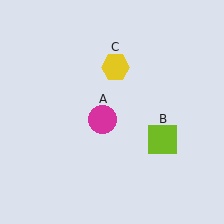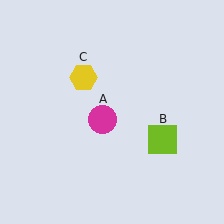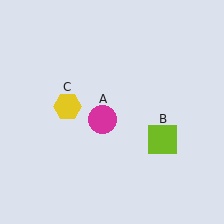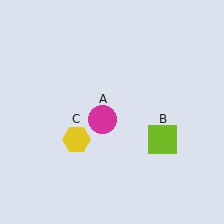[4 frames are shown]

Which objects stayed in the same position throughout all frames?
Magenta circle (object A) and lime square (object B) remained stationary.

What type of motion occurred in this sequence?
The yellow hexagon (object C) rotated counterclockwise around the center of the scene.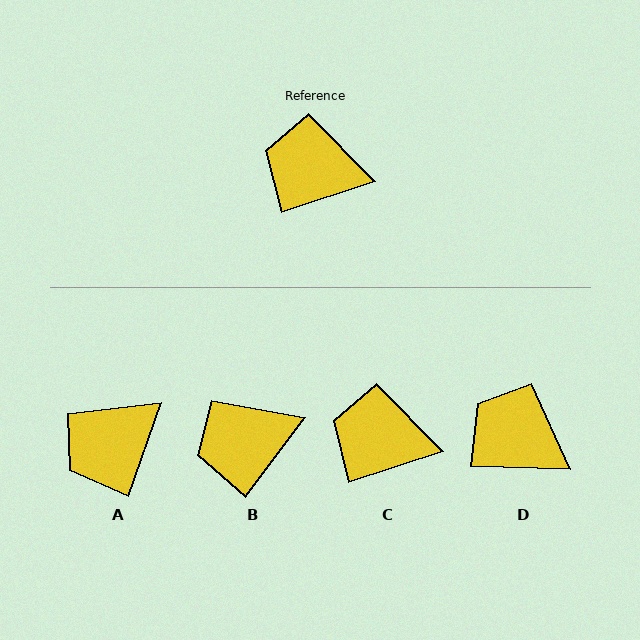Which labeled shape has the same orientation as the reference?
C.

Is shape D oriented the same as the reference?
No, it is off by about 20 degrees.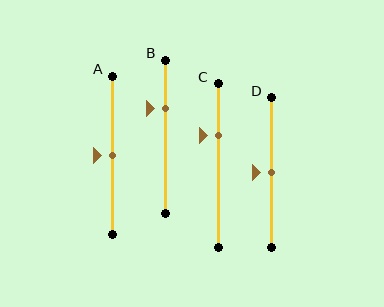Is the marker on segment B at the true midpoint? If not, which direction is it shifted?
No, the marker on segment B is shifted upward by about 18% of the segment length.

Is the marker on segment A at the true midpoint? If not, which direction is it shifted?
Yes, the marker on segment A is at the true midpoint.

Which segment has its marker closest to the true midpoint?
Segment A has its marker closest to the true midpoint.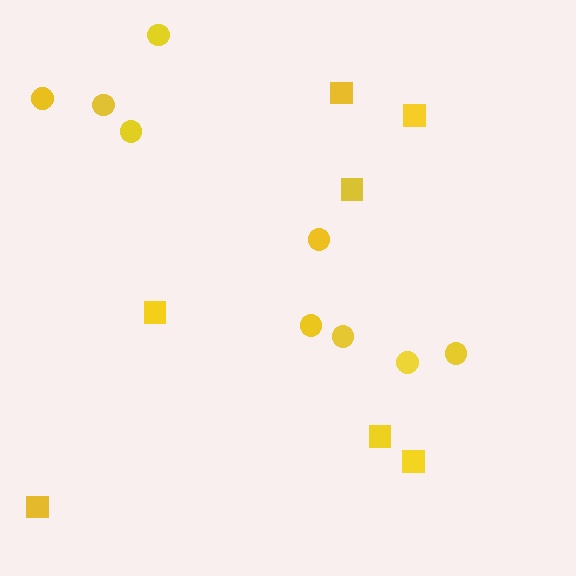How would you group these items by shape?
There are 2 groups: one group of circles (9) and one group of squares (7).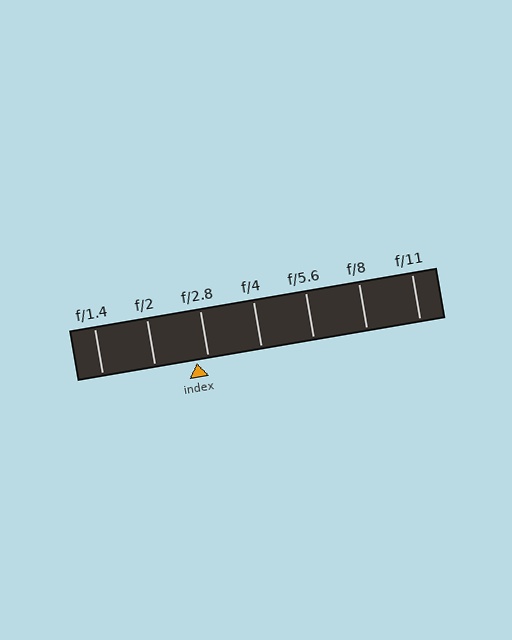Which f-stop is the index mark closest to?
The index mark is closest to f/2.8.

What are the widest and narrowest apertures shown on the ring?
The widest aperture shown is f/1.4 and the narrowest is f/11.